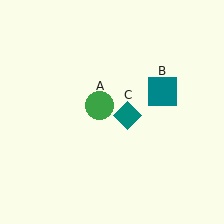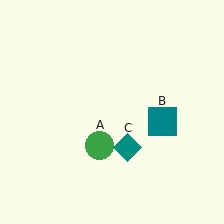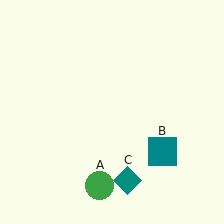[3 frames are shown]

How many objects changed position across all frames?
3 objects changed position: green circle (object A), teal square (object B), teal diamond (object C).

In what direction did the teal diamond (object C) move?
The teal diamond (object C) moved down.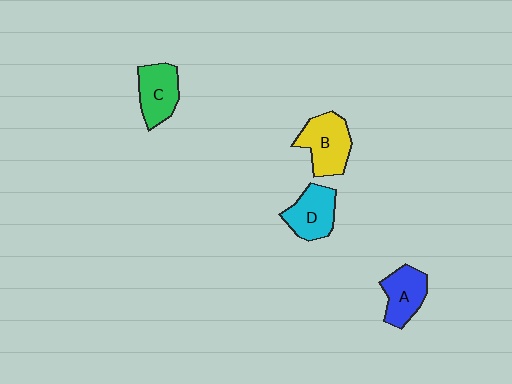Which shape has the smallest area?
Shape A (blue).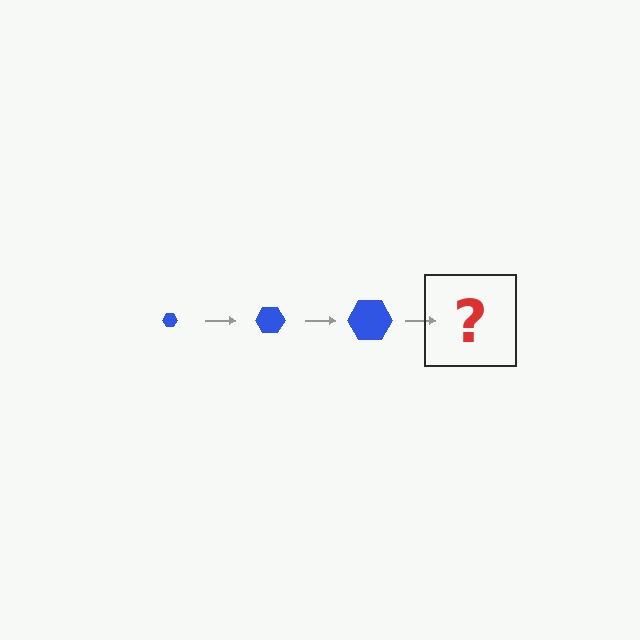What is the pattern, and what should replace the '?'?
The pattern is that the hexagon gets progressively larger each step. The '?' should be a blue hexagon, larger than the previous one.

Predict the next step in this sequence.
The next step is a blue hexagon, larger than the previous one.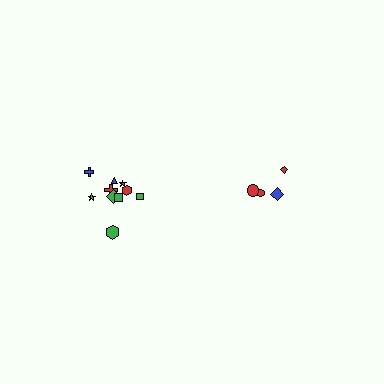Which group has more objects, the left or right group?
The left group.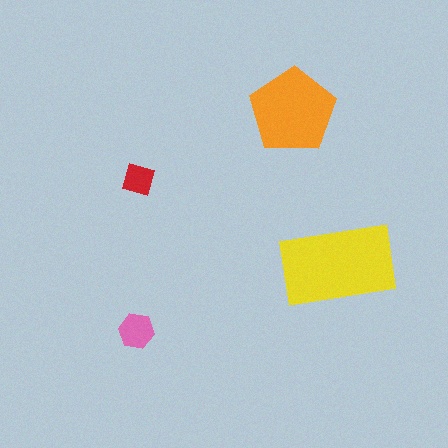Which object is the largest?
The yellow rectangle.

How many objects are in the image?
There are 4 objects in the image.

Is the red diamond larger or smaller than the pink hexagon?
Smaller.